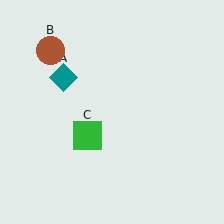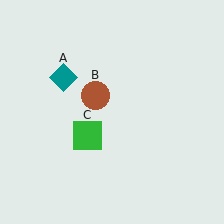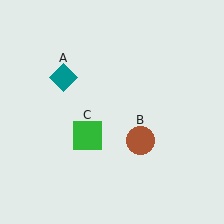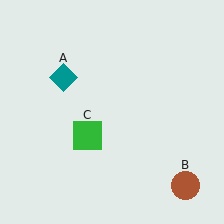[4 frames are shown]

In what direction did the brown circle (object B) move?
The brown circle (object B) moved down and to the right.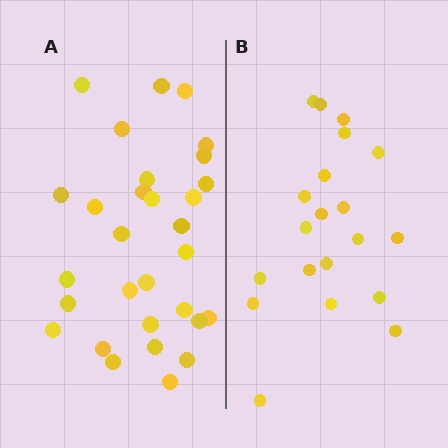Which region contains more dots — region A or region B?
Region A (the left region) has more dots.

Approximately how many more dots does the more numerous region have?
Region A has roughly 10 or so more dots than region B.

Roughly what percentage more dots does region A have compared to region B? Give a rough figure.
About 50% more.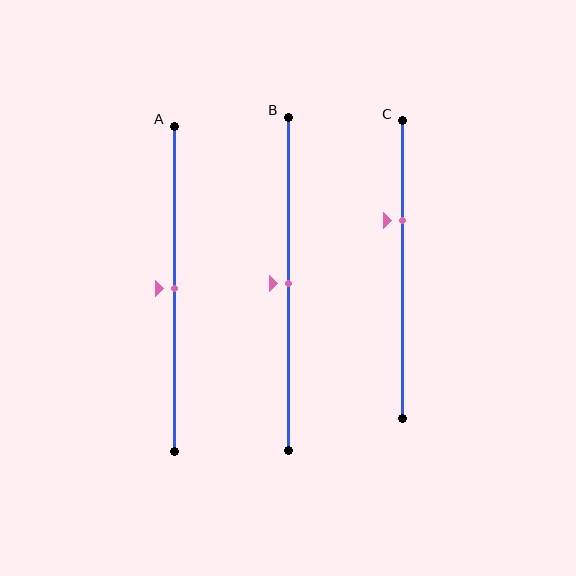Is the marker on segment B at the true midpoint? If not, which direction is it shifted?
Yes, the marker on segment B is at the true midpoint.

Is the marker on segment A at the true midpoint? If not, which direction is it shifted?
Yes, the marker on segment A is at the true midpoint.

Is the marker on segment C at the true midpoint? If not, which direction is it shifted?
No, the marker on segment C is shifted upward by about 16% of the segment length.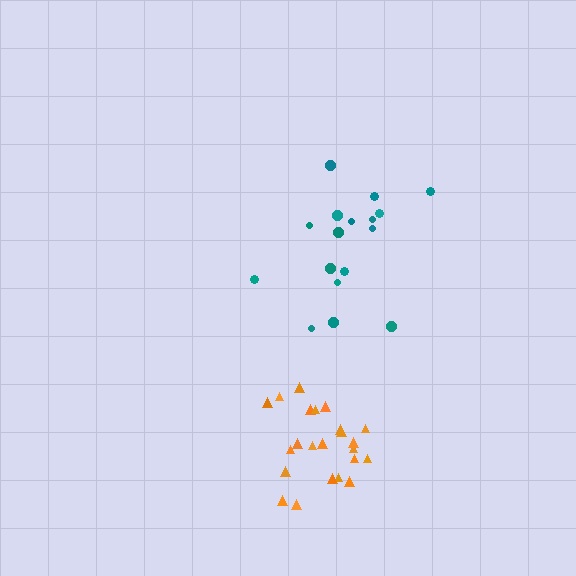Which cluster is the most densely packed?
Orange.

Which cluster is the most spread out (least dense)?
Teal.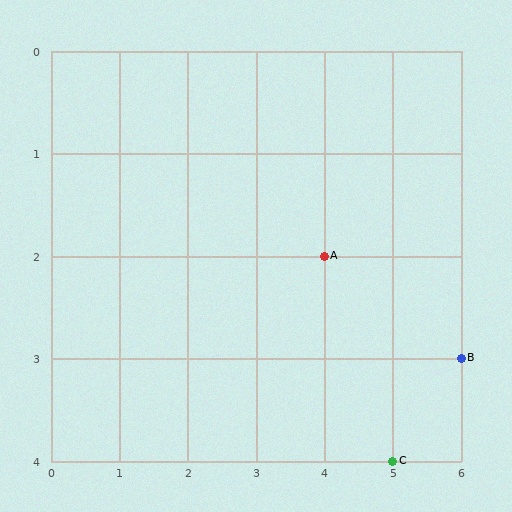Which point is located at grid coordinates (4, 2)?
Point A is at (4, 2).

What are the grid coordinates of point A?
Point A is at grid coordinates (4, 2).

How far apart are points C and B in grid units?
Points C and B are 1 column and 1 row apart (about 1.4 grid units diagonally).